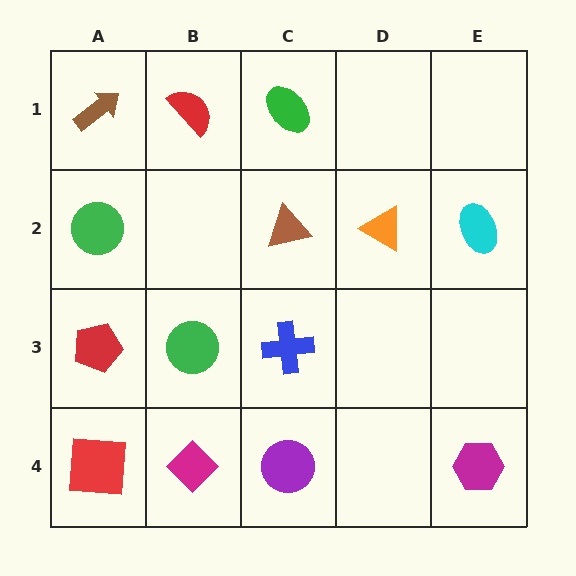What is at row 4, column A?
A red square.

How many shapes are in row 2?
4 shapes.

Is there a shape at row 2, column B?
No, that cell is empty.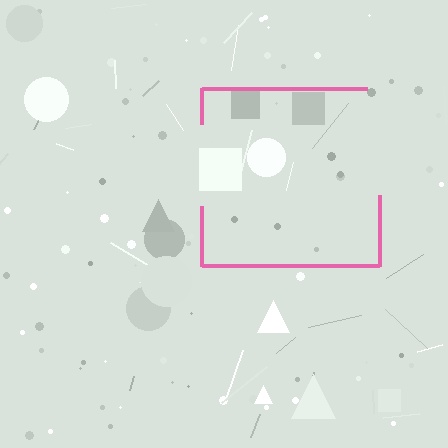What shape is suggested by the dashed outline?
The dashed outline suggests a square.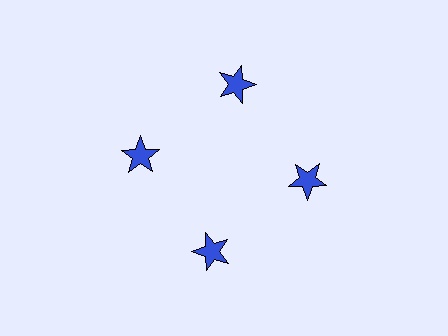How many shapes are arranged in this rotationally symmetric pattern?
There are 4 shapes, arranged in 4 groups of 1.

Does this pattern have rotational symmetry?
Yes, this pattern has 4-fold rotational symmetry. It looks the same after rotating 90 degrees around the center.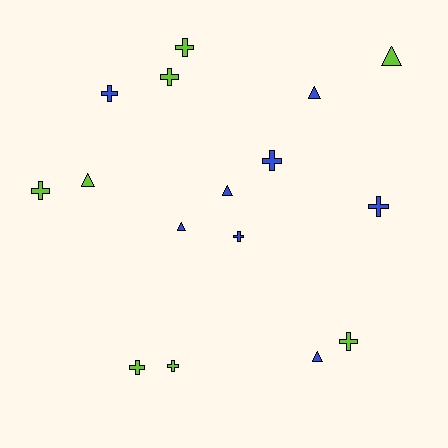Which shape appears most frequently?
Cross, with 10 objects.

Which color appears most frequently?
Lime, with 8 objects.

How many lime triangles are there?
There are 2 lime triangles.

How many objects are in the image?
There are 16 objects.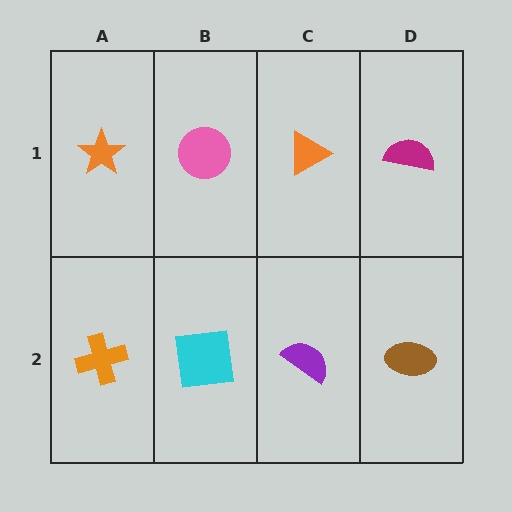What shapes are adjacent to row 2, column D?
A magenta semicircle (row 1, column D), a purple semicircle (row 2, column C).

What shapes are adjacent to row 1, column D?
A brown ellipse (row 2, column D), an orange triangle (row 1, column C).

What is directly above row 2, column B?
A pink circle.